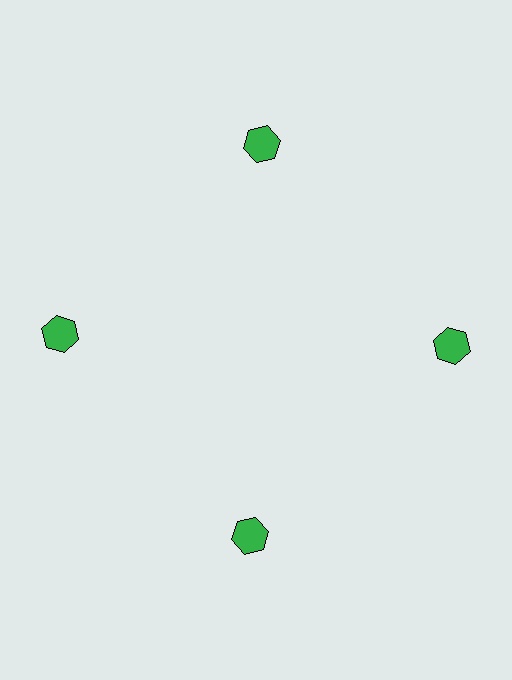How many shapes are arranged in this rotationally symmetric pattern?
There are 4 shapes, arranged in 4 groups of 1.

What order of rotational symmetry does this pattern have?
This pattern has 4-fold rotational symmetry.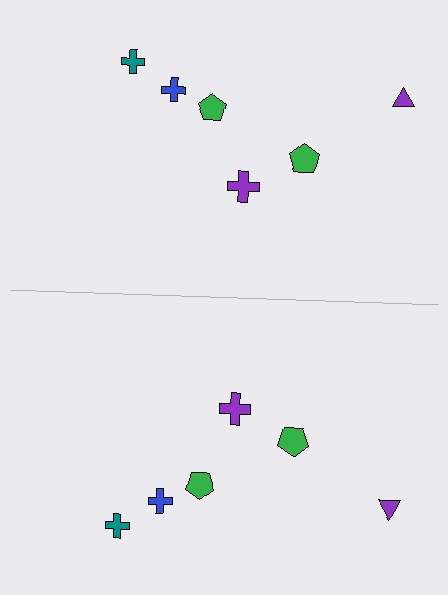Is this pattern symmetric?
Yes, this pattern has bilateral (reflection) symmetry.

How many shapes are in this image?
There are 12 shapes in this image.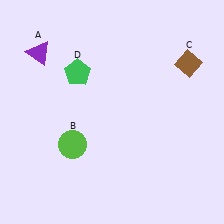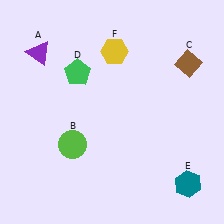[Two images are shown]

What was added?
A teal hexagon (E), a yellow hexagon (F) were added in Image 2.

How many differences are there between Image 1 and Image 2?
There are 2 differences between the two images.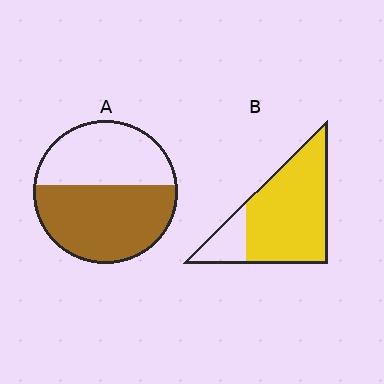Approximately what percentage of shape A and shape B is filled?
A is approximately 55% and B is approximately 80%.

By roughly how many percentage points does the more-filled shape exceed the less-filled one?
By roughly 25 percentage points (B over A).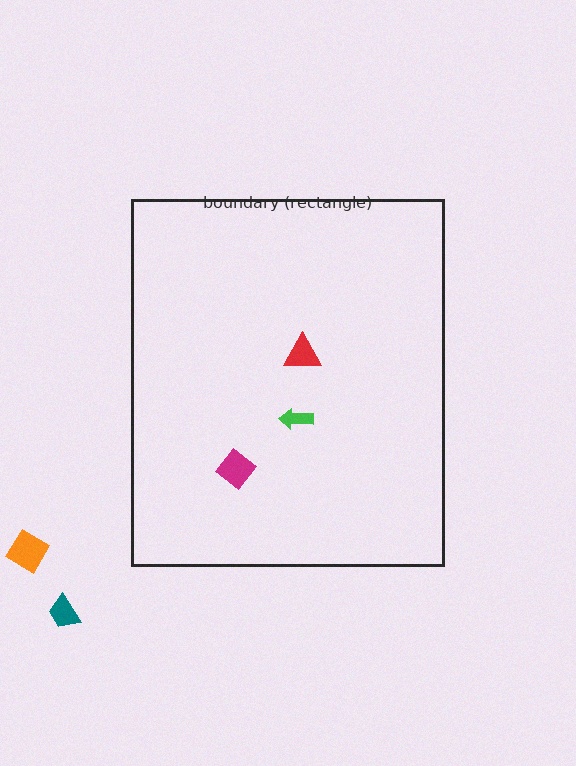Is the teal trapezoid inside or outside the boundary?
Outside.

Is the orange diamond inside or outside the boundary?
Outside.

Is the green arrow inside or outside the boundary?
Inside.